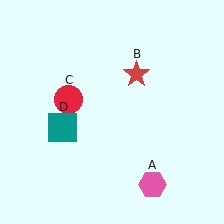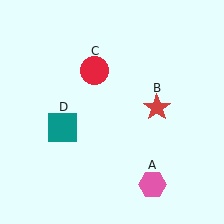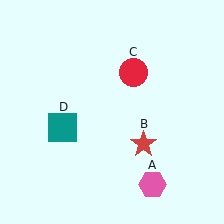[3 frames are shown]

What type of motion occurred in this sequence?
The red star (object B), red circle (object C) rotated clockwise around the center of the scene.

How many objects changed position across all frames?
2 objects changed position: red star (object B), red circle (object C).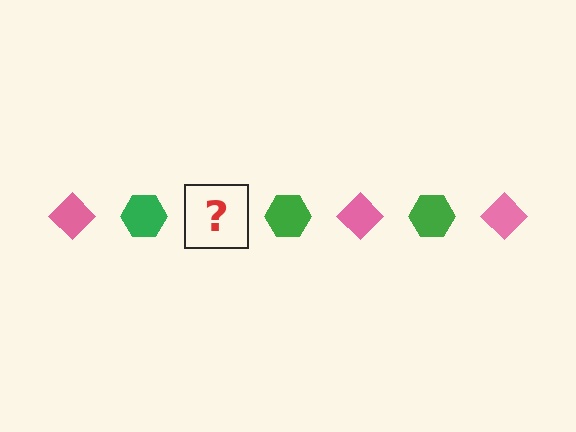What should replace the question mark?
The question mark should be replaced with a pink diamond.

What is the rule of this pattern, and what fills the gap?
The rule is that the pattern alternates between pink diamond and green hexagon. The gap should be filled with a pink diamond.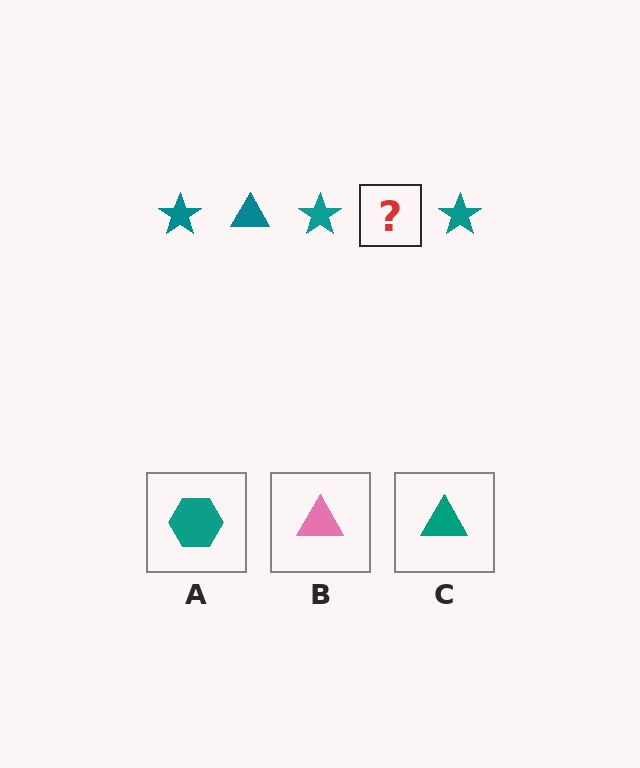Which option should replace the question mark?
Option C.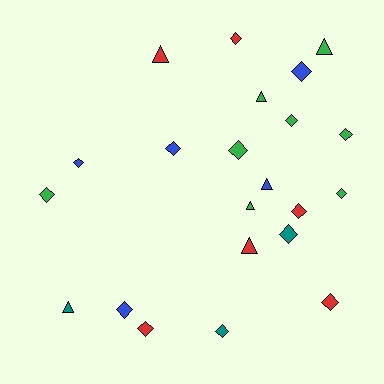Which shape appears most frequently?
Diamond, with 15 objects.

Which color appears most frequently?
Green, with 8 objects.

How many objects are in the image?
There are 22 objects.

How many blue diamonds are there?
There are 4 blue diamonds.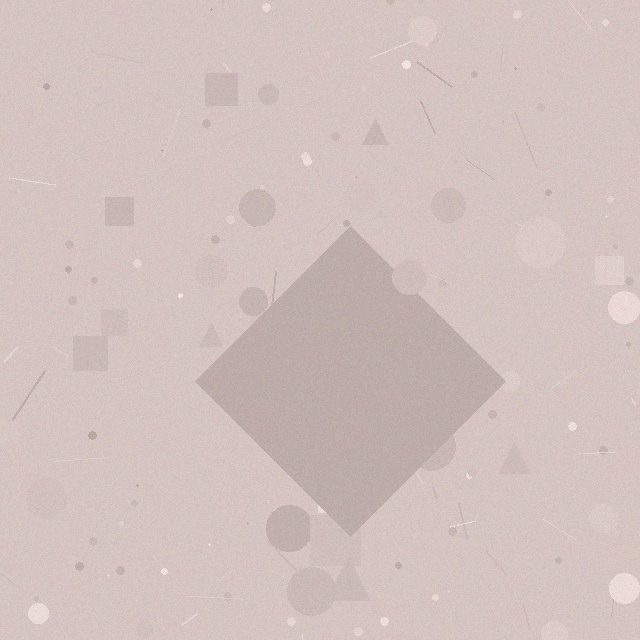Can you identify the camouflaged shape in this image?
The camouflaged shape is a diamond.